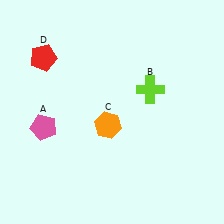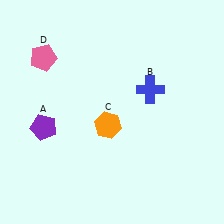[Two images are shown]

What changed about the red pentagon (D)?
In Image 1, D is red. In Image 2, it changed to pink.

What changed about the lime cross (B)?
In Image 1, B is lime. In Image 2, it changed to blue.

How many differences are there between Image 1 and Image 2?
There are 3 differences between the two images.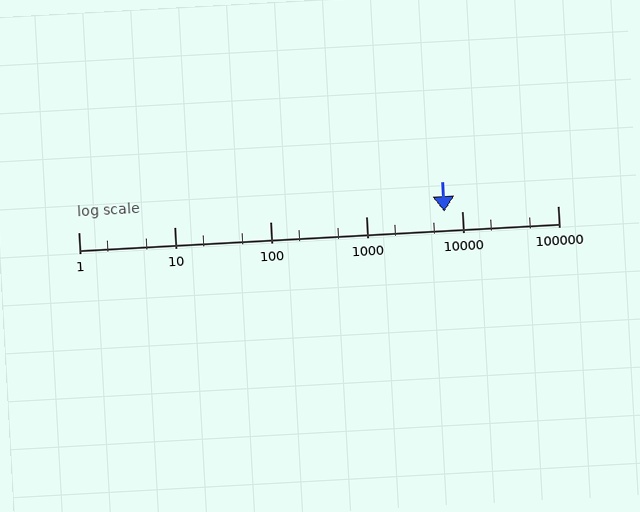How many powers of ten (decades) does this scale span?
The scale spans 5 decades, from 1 to 100000.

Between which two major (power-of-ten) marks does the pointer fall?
The pointer is between 1000 and 10000.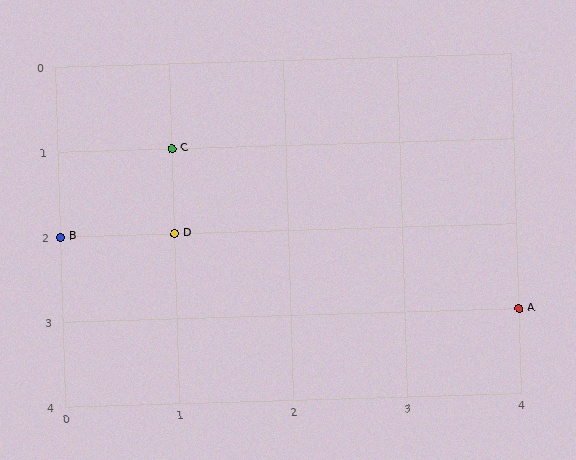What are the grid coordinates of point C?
Point C is at grid coordinates (1, 1).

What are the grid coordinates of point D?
Point D is at grid coordinates (1, 2).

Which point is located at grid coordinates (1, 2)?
Point D is at (1, 2).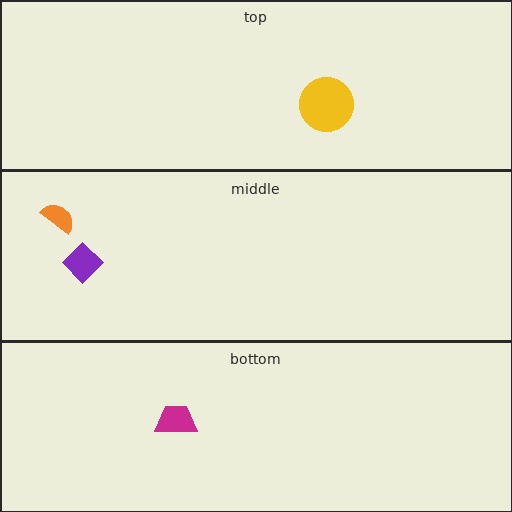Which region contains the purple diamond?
The middle region.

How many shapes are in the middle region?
2.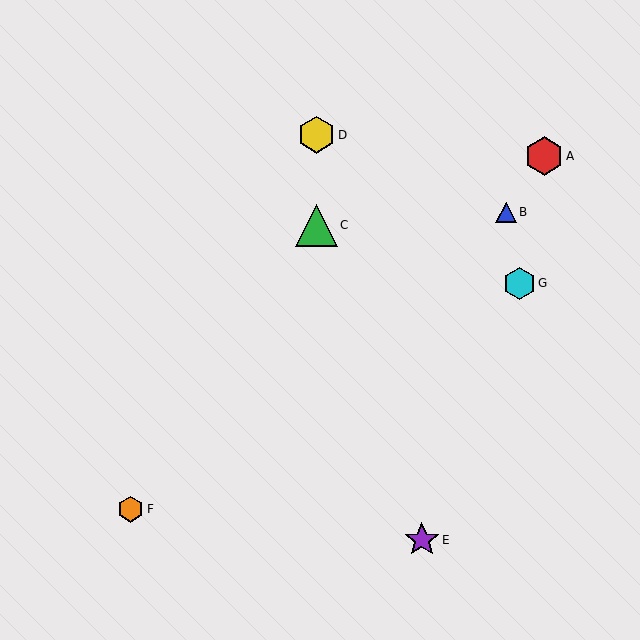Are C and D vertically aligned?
Yes, both are at x≈316.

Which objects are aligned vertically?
Objects C, D are aligned vertically.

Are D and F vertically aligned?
No, D is at x≈316 and F is at x≈131.